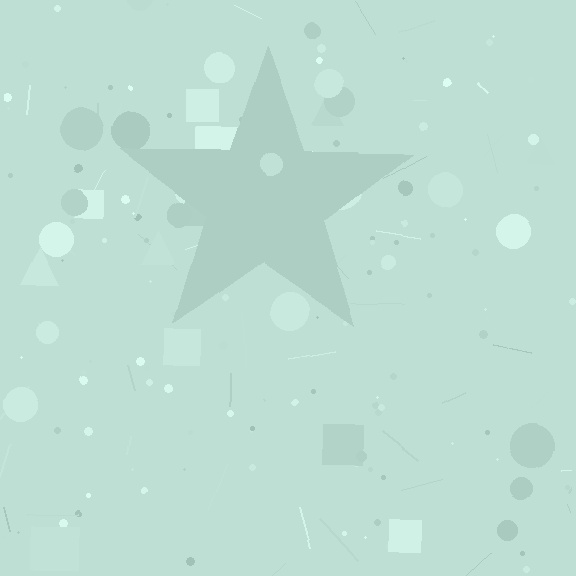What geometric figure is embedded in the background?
A star is embedded in the background.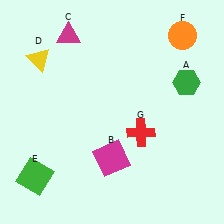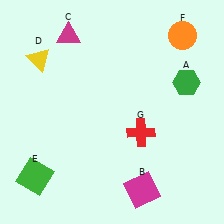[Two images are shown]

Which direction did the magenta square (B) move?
The magenta square (B) moved down.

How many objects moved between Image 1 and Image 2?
1 object moved between the two images.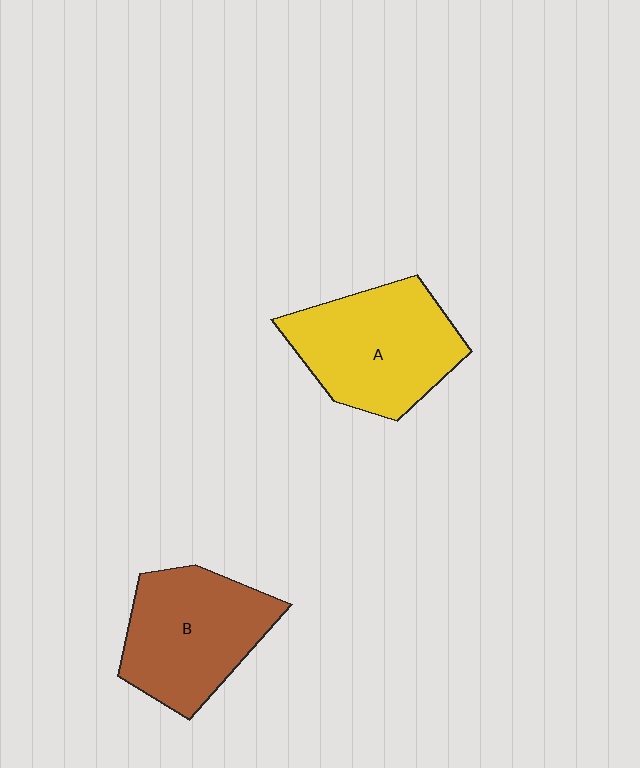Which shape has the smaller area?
Shape B (brown).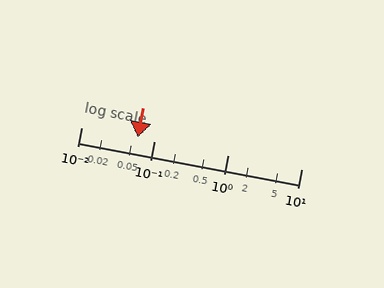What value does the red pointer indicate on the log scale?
The pointer indicates approximately 0.059.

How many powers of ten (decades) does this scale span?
The scale spans 3 decades, from 0.01 to 10.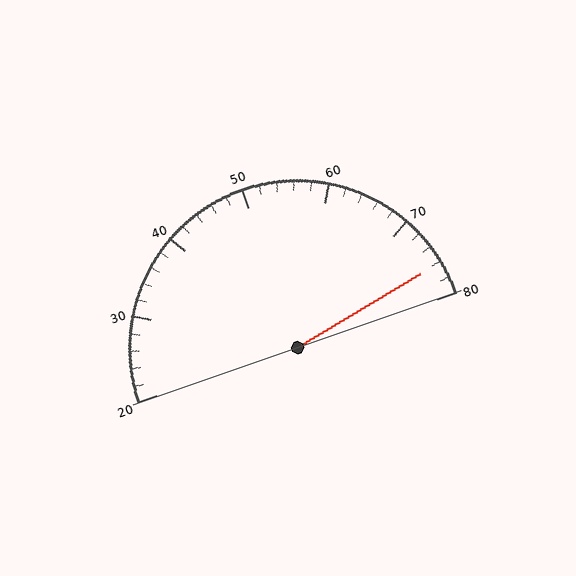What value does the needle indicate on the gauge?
The needle indicates approximately 76.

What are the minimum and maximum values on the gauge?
The gauge ranges from 20 to 80.